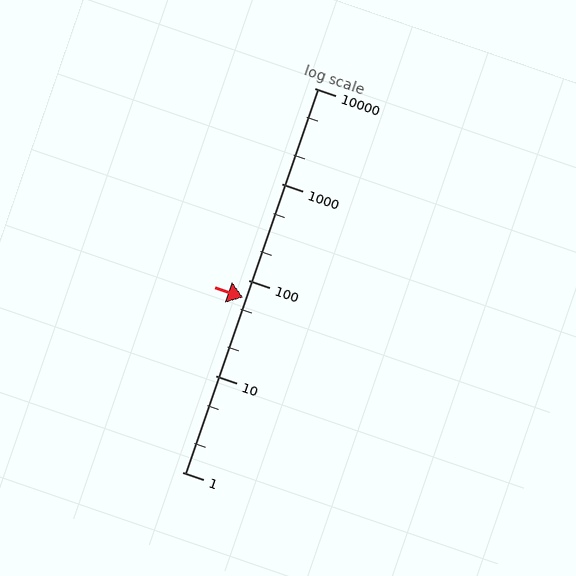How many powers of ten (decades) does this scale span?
The scale spans 4 decades, from 1 to 10000.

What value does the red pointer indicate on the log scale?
The pointer indicates approximately 66.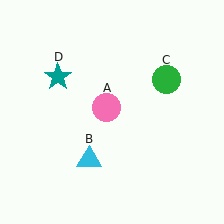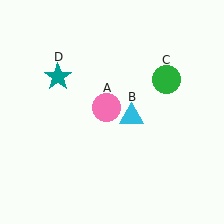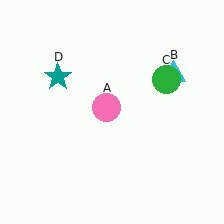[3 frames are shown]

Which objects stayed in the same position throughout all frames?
Pink circle (object A) and green circle (object C) and teal star (object D) remained stationary.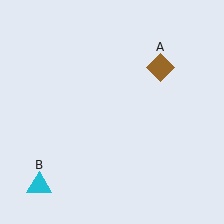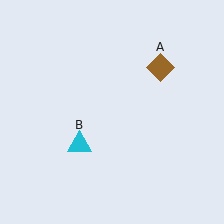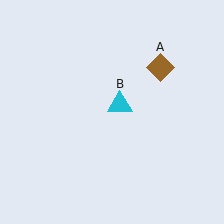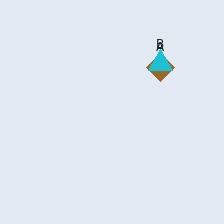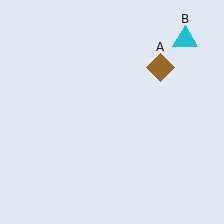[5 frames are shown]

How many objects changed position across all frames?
1 object changed position: cyan triangle (object B).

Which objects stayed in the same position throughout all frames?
Brown diamond (object A) remained stationary.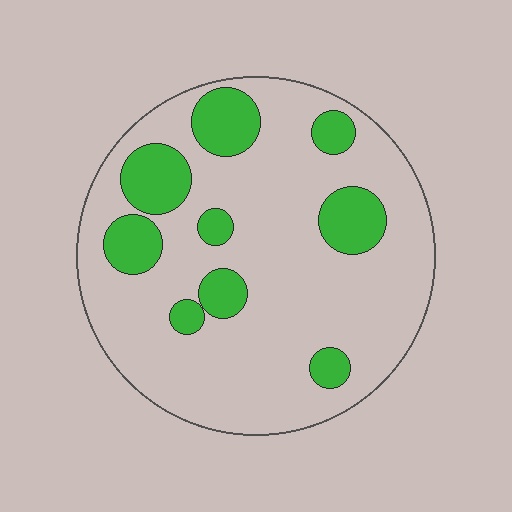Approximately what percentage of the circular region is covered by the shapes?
Approximately 20%.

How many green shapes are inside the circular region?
9.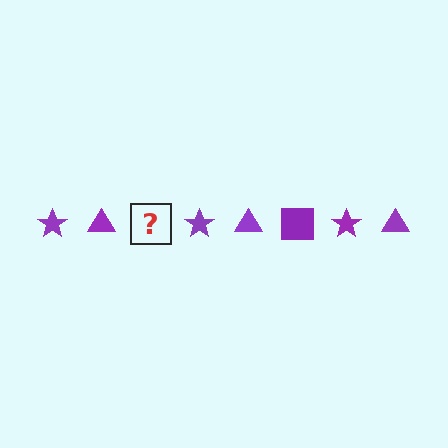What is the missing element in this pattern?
The missing element is a purple square.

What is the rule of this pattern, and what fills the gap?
The rule is that the pattern cycles through star, triangle, square shapes in purple. The gap should be filled with a purple square.